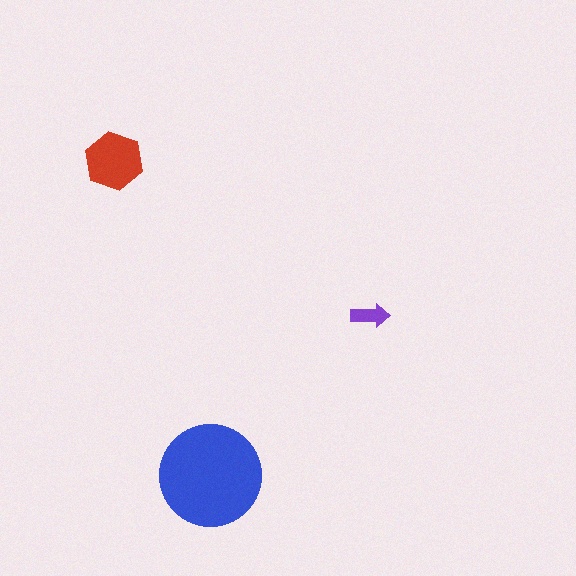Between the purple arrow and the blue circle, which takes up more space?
The blue circle.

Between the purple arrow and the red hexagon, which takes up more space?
The red hexagon.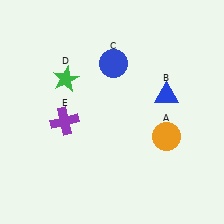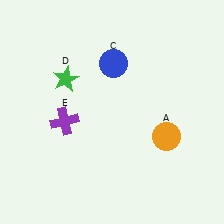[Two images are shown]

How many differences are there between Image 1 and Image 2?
There is 1 difference between the two images.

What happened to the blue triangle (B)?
The blue triangle (B) was removed in Image 2. It was in the top-right area of Image 1.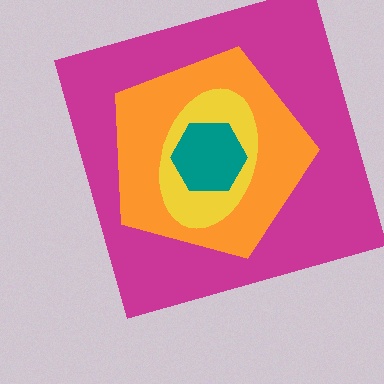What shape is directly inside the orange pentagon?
The yellow ellipse.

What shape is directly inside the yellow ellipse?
The teal hexagon.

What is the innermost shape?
The teal hexagon.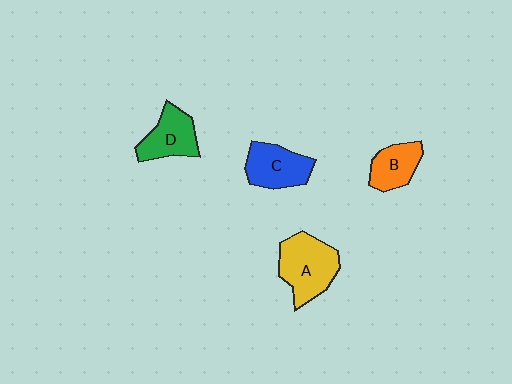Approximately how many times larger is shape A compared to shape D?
Approximately 1.4 times.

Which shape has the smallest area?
Shape B (orange).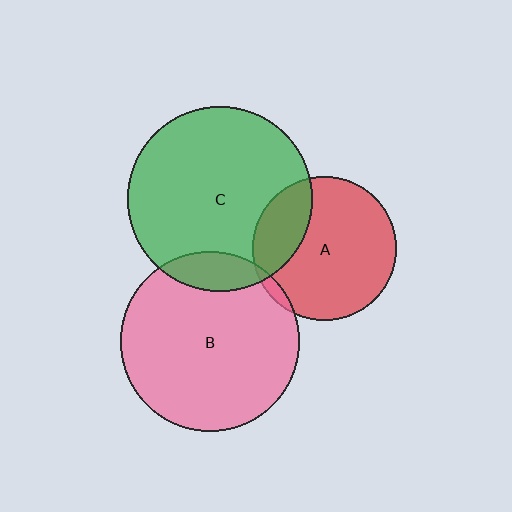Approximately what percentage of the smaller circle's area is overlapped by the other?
Approximately 10%.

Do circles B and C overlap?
Yes.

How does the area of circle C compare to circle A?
Approximately 1.7 times.